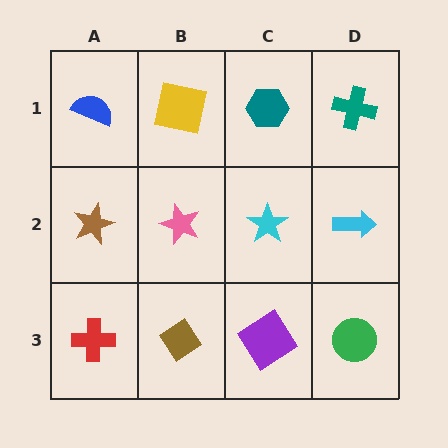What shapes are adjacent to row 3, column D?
A cyan arrow (row 2, column D), a purple diamond (row 3, column C).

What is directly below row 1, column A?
A brown star.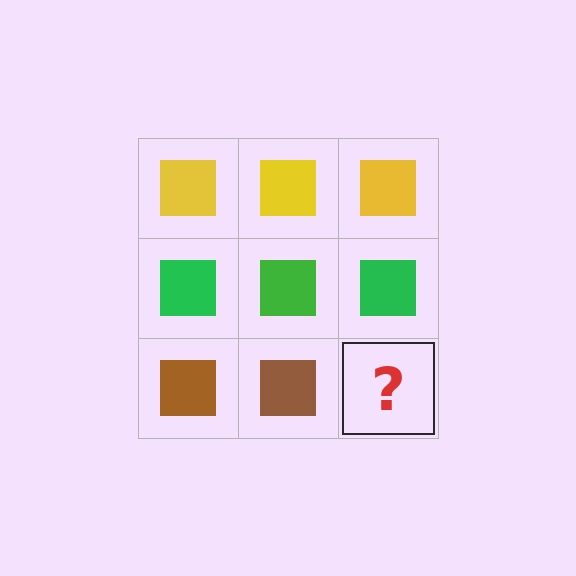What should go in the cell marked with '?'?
The missing cell should contain a brown square.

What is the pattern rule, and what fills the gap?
The rule is that each row has a consistent color. The gap should be filled with a brown square.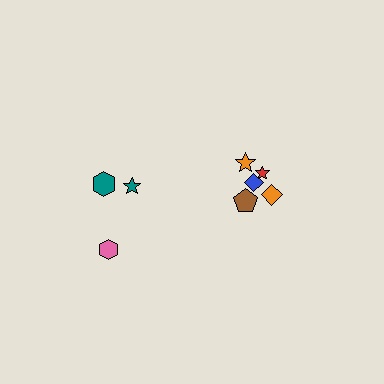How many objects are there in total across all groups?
There are 8 objects.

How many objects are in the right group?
There are 5 objects.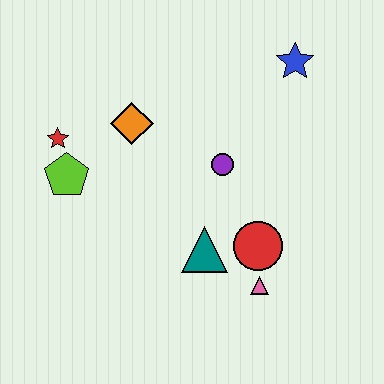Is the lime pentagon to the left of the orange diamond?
Yes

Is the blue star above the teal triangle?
Yes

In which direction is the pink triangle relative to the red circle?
The pink triangle is below the red circle.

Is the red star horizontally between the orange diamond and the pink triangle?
No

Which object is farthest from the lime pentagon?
The blue star is farthest from the lime pentagon.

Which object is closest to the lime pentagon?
The red star is closest to the lime pentagon.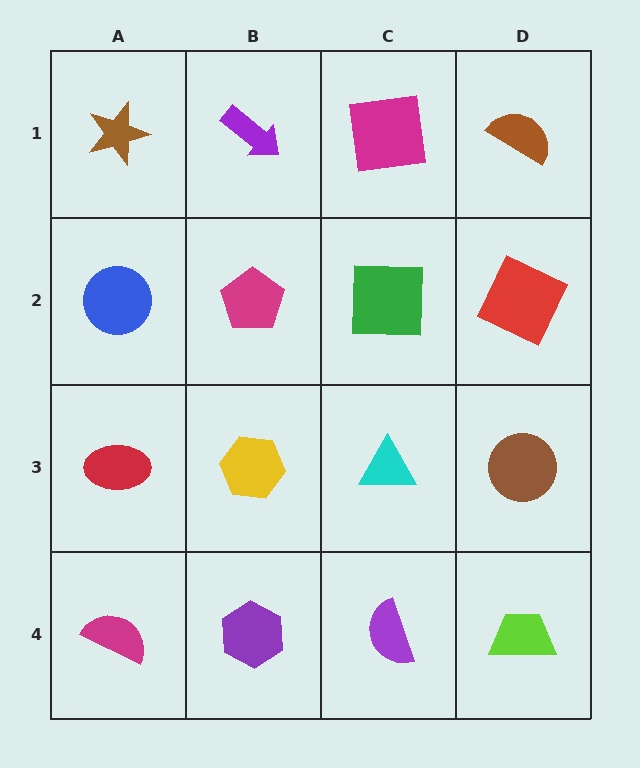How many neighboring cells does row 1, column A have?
2.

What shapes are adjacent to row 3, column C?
A green square (row 2, column C), a purple semicircle (row 4, column C), a yellow hexagon (row 3, column B), a brown circle (row 3, column D).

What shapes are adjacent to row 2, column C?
A magenta square (row 1, column C), a cyan triangle (row 3, column C), a magenta pentagon (row 2, column B), a red square (row 2, column D).